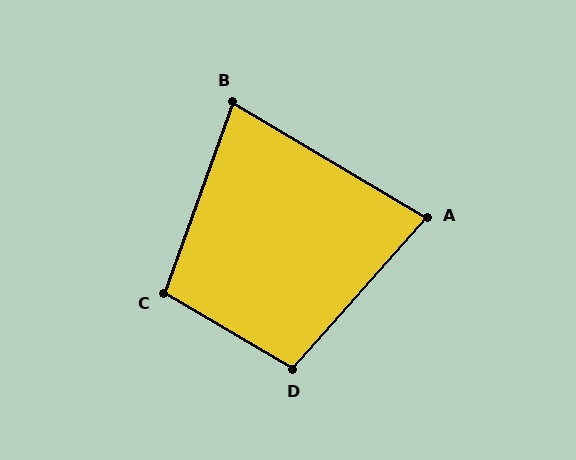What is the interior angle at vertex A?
Approximately 79 degrees (acute).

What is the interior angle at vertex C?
Approximately 101 degrees (obtuse).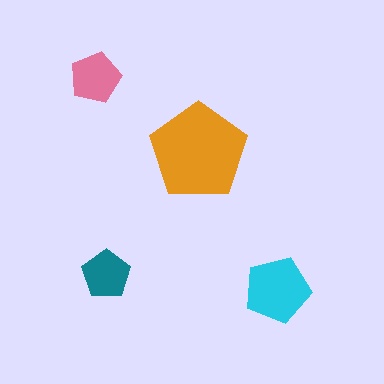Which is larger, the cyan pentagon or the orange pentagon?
The orange one.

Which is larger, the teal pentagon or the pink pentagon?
The pink one.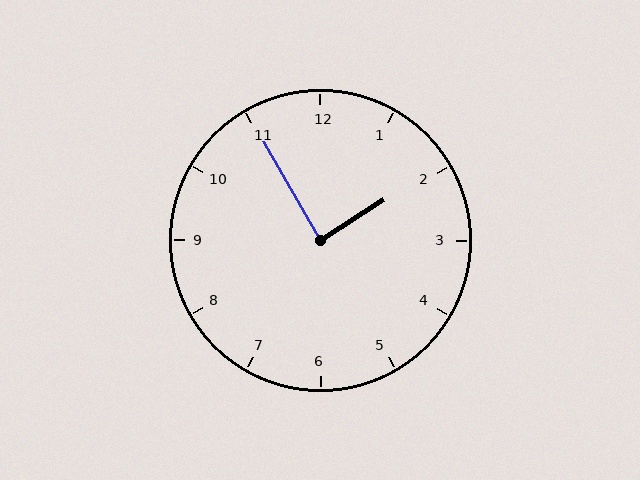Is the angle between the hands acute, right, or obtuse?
It is right.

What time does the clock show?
1:55.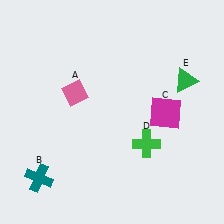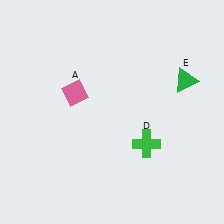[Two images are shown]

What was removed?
The magenta square (C), the teal cross (B) were removed in Image 2.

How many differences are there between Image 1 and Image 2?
There are 2 differences between the two images.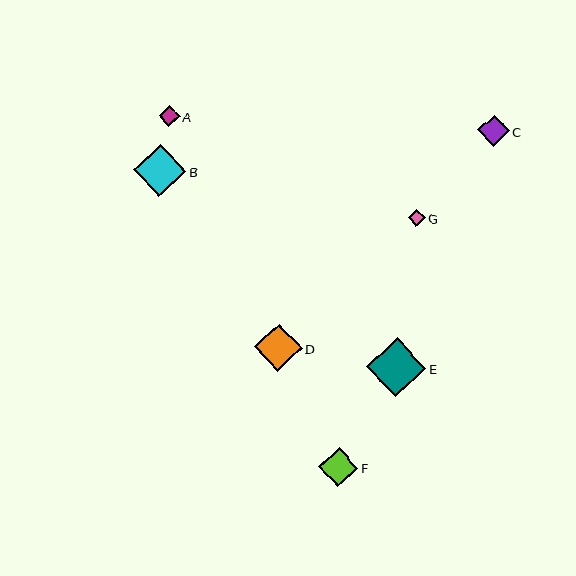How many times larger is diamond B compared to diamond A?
Diamond B is approximately 2.6 times the size of diamond A.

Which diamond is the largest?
Diamond E is the largest with a size of approximately 59 pixels.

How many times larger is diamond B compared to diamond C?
Diamond B is approximately 1.7 times the size of diamond C.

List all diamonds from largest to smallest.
From largest to smallest: E, B, D, F, C, A, G.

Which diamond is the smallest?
Diamond G is the smallest with a size of approximately 17 pixels.